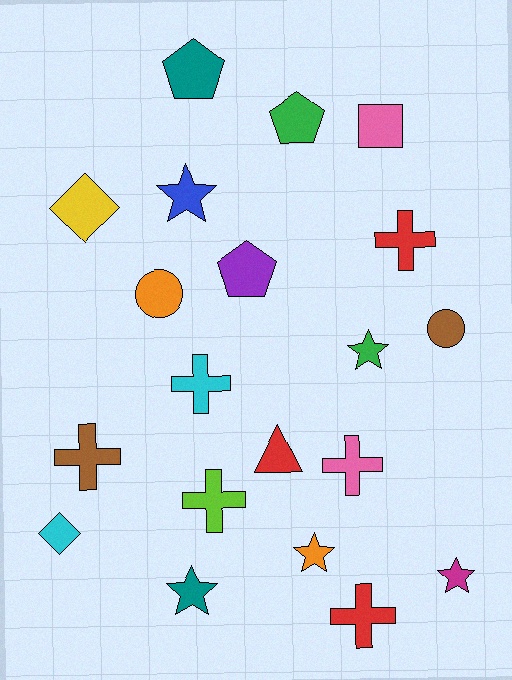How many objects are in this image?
There are 20 objects.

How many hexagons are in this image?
There are no hexagons.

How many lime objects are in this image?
There is 1 lime object.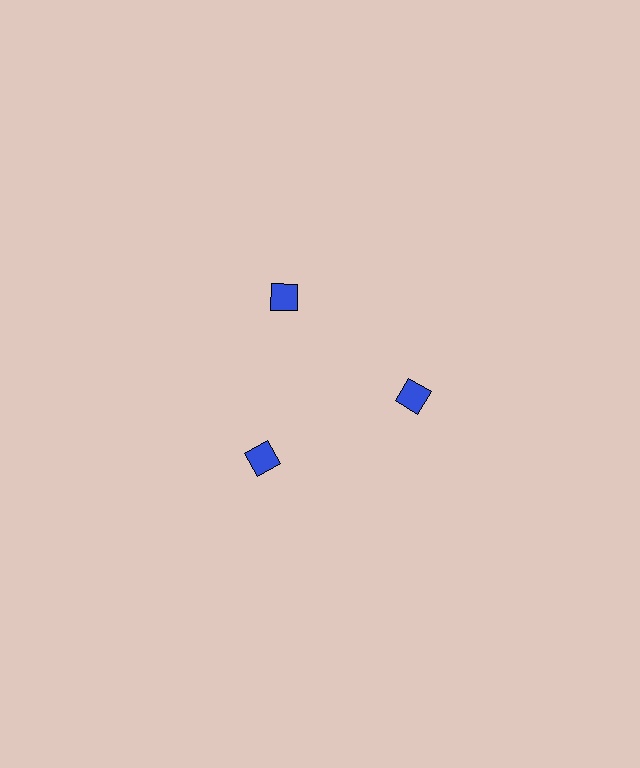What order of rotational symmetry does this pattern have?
This pattern has 3-fold rotational symmetry.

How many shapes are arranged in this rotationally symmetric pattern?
There are 3 shapes, arranged in 3 groups of 1.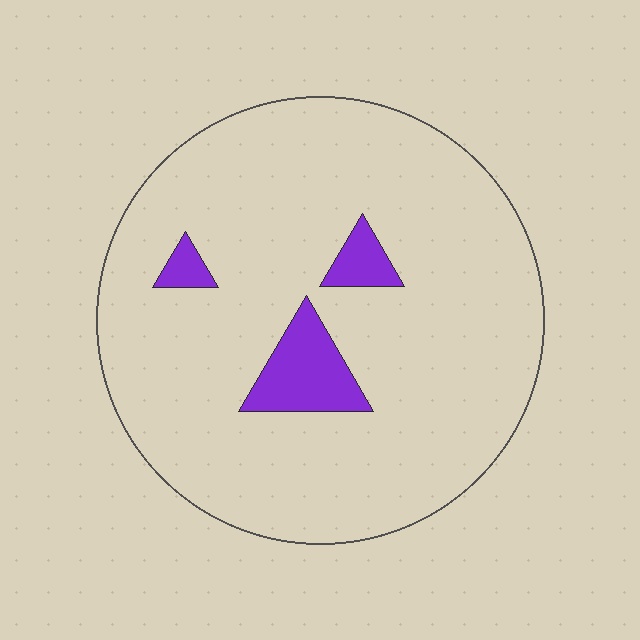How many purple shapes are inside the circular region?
3.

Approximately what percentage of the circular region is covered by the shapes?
Approximately 10%.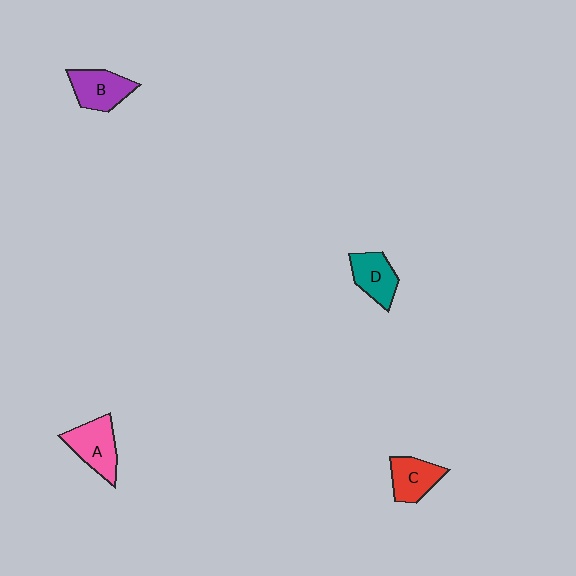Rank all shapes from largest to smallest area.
From largest to smallest: A (pink), B (purple), C (red), D (teal).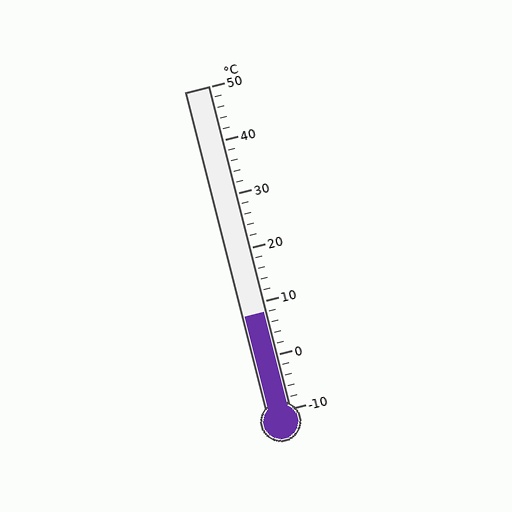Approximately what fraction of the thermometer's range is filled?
The thermometer is filled to approximately 30% of its range.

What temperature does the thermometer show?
The thermometer shows approximately 8°C.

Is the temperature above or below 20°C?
The temperature is below 20°C.